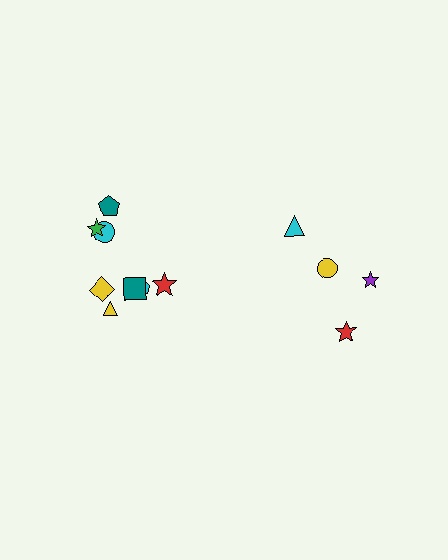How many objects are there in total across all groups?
There are 12 objects.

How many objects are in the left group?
There are 8 objects.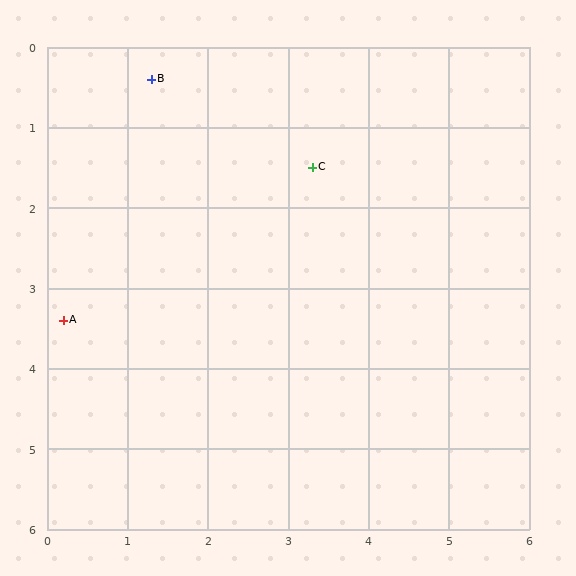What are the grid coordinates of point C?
Point C is at approximately (3.3, 1.5).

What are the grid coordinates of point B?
Point B is at approximately (1.3, 0.4).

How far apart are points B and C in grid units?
Points B and C are about 2.3 grid units apart.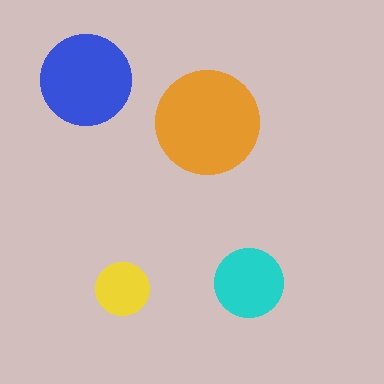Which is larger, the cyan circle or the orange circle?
The orange one.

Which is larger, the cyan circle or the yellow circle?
The cyan one.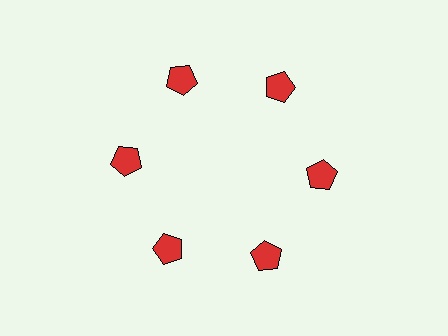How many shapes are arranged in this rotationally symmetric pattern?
There are 6 shapes, arranged in 6 groups of 1.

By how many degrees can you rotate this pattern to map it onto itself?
The pattern maps onto itself every 60 degrees of rotation.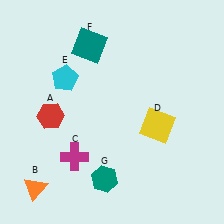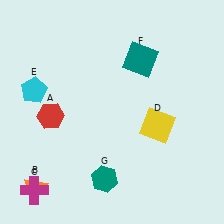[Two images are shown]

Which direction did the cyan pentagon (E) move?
The cyan pentagon (E) moved left.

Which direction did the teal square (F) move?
The teal square (F) moved right.